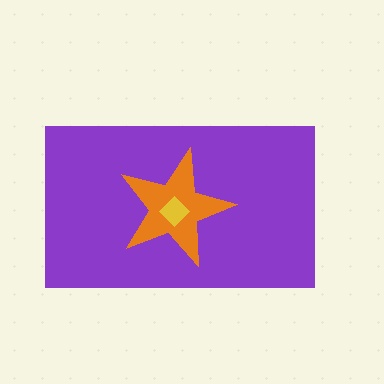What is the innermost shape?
The yellow diamond.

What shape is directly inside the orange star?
The yellow diamond.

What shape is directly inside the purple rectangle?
The orange star.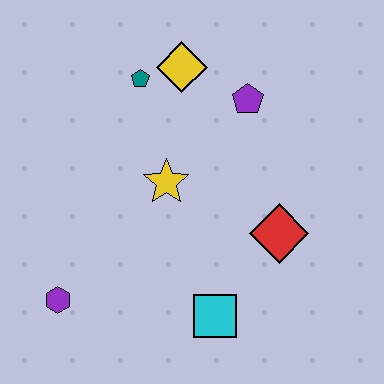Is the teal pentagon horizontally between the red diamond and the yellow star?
No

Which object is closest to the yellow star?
The teal pentagon is closest to the yellow star.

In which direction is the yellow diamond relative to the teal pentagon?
The yellow diamond is to the right of the teal pentagon.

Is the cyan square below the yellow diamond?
Yes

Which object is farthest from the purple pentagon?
The purple hexagon is farthest from the purple pentagon.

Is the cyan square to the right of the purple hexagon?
Yes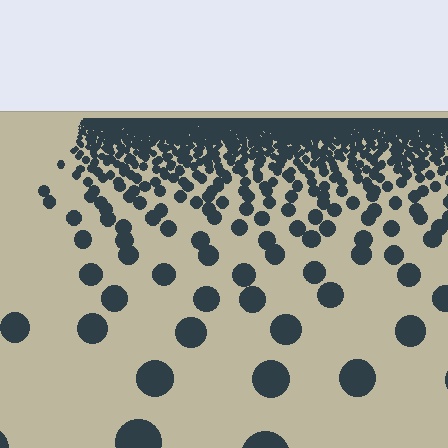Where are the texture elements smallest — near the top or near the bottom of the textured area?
Near the top.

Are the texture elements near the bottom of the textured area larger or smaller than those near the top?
Larger. Near the bottom, elements are closer to the viewer and appear at a bigger on-screen size.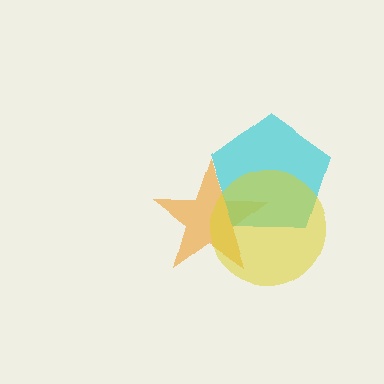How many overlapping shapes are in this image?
There are 3 overlapping shapes in the image.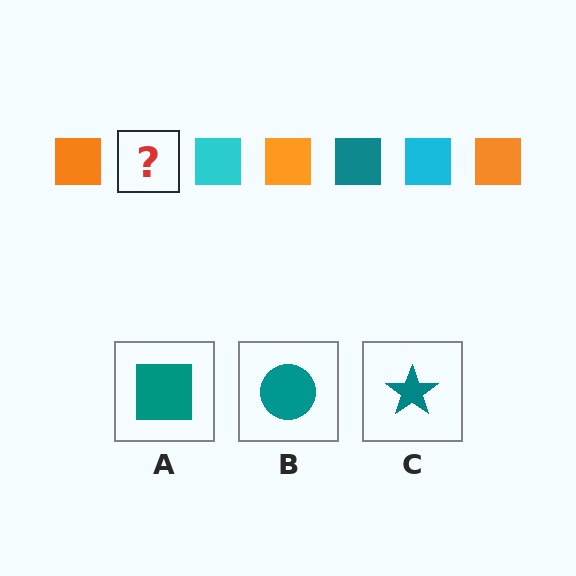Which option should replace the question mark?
Option A.